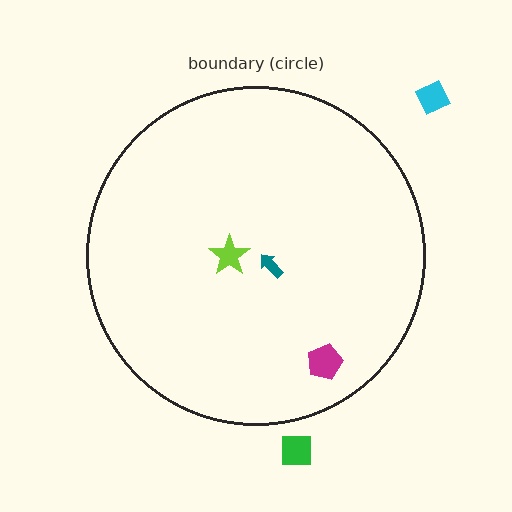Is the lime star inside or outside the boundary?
Inside.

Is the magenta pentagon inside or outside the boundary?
Inside.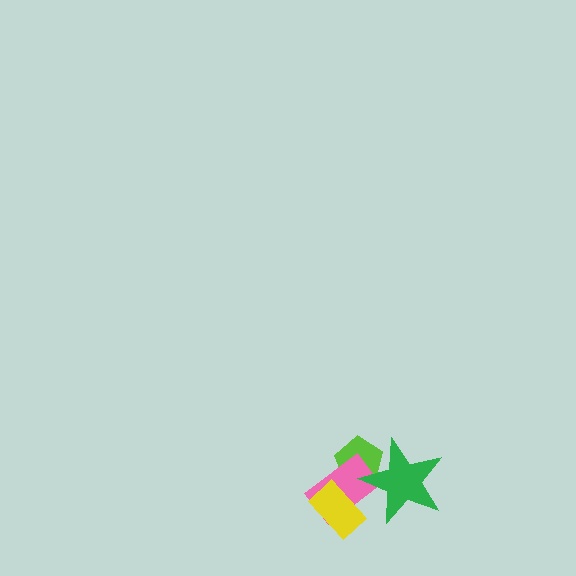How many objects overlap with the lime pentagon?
2 objects overlap with the lime pentagon.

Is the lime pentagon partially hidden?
Yes, it is partially covered by another shape.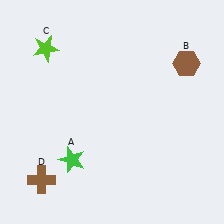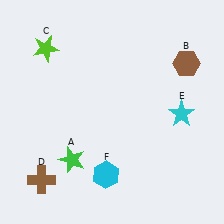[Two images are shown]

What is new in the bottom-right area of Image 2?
A cyan star (E) was added in the bottom-right area of Image 2.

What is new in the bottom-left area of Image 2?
A cyan hexagon (F) was added in the bottom-left area of Image 2.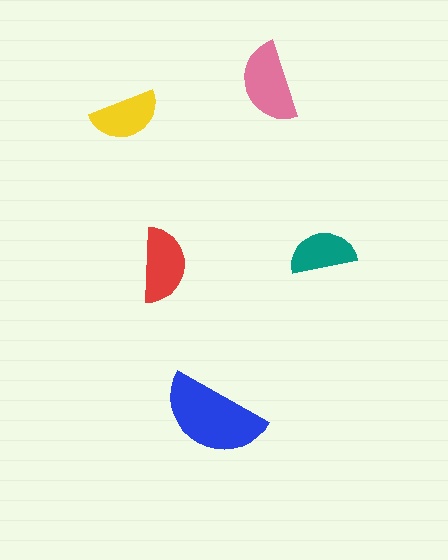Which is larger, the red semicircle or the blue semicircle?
The blue one.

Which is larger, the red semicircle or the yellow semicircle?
The red one.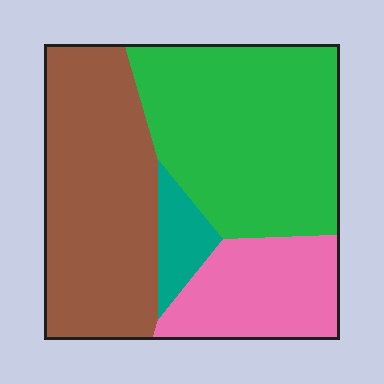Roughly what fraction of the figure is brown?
Brown covers around 35% of the figure.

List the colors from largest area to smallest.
From largest to smallest: green, brown, pink, teal.